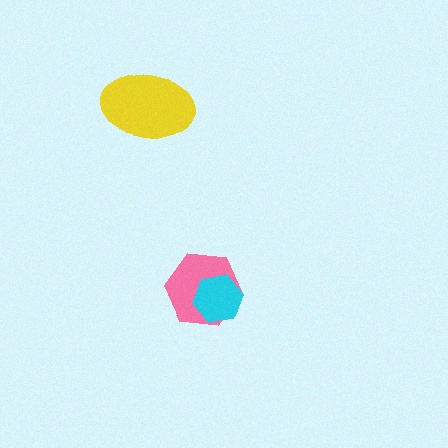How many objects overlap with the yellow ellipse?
0 objects overlap with the yellow ellipse.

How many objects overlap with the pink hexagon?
1 object overlaps with the pink hexagon.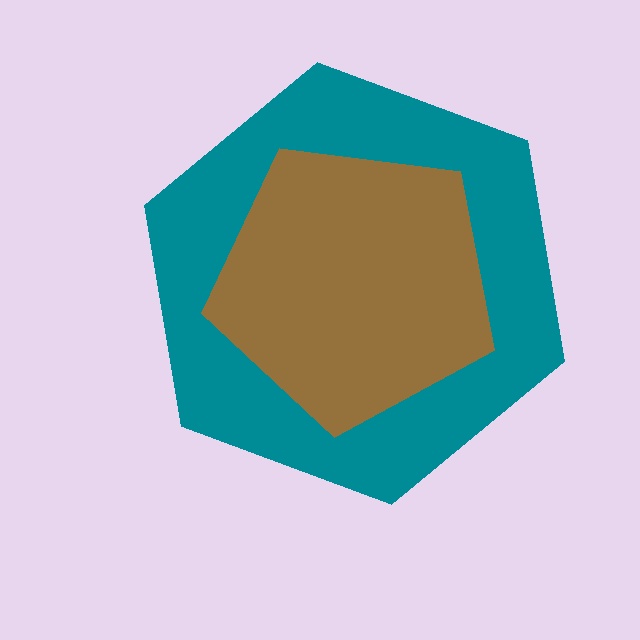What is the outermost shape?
The teal hexagon.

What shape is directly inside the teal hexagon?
The brown pentagon.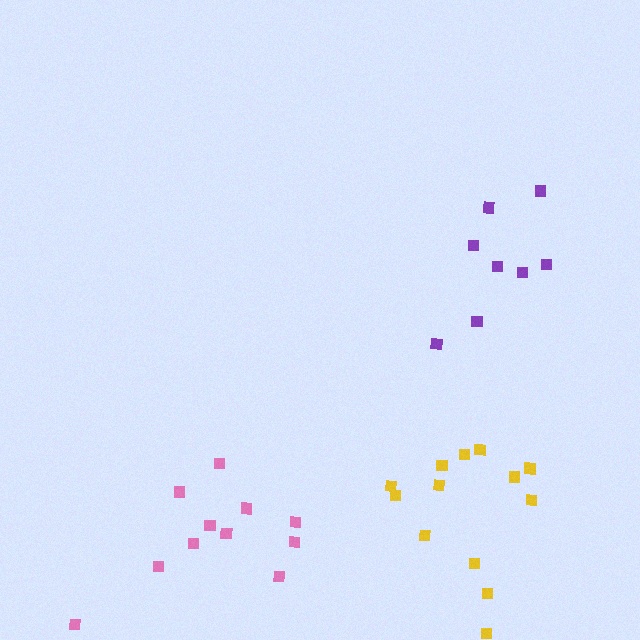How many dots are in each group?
Group 1: 13 dots, Group 2: 11 dots, Group 3: 8 dots (32 total).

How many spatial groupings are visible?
There are 3 spatial groupings.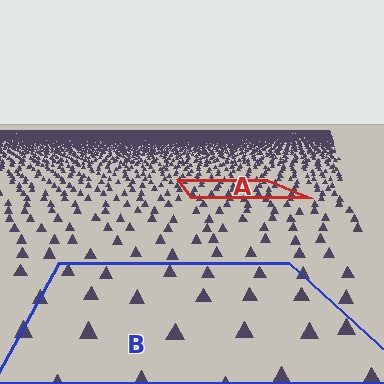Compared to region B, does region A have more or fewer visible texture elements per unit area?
Region A has more texture elements per unit area — they are packed more densely because it is farther away.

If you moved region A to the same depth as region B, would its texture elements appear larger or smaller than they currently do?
They would appear larger. At a closer depth, the same texture elements are projected at a bigger on-screen size.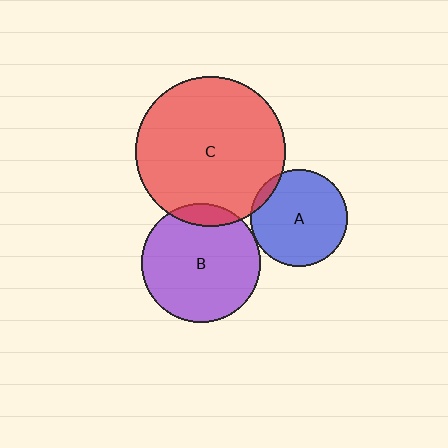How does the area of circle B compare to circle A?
Approximately 1.5 times.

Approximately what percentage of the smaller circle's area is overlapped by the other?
Approximately 10%.